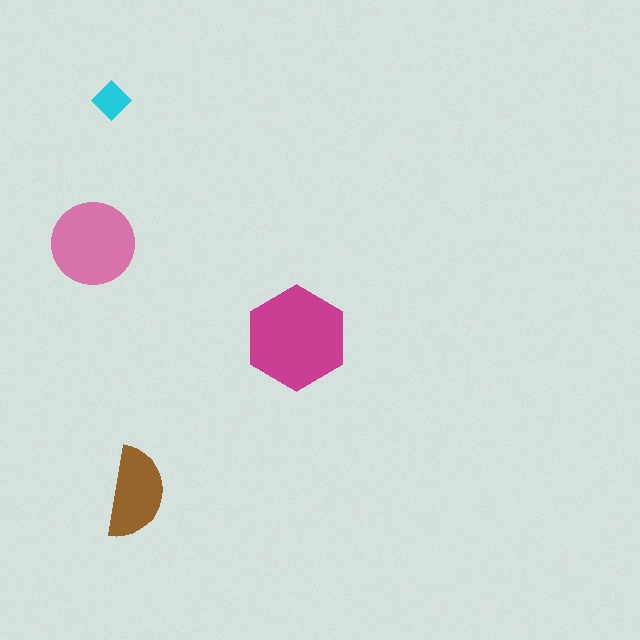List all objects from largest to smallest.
The magenta hexagon, the pink circle, the brown semicircle, the cyan diamond.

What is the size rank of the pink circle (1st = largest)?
2nd.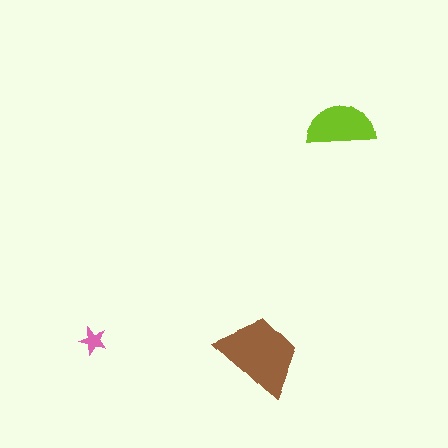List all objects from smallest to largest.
The pink star, the lime semicircle, the brown trapezoid.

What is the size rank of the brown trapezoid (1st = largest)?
1st.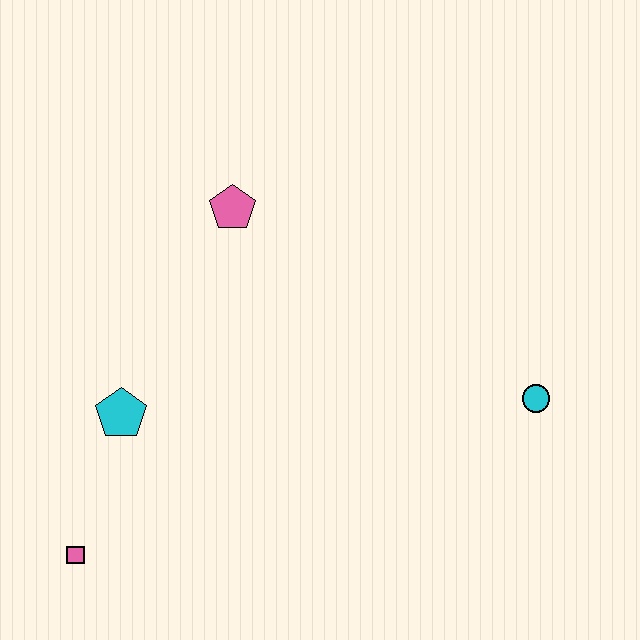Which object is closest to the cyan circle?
The pink pentagon is closest to the cyan circle.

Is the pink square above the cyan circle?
No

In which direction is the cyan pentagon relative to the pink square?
The cyan pentagon is above the pink square.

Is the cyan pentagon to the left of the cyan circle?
Yes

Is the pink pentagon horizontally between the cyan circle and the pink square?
Yes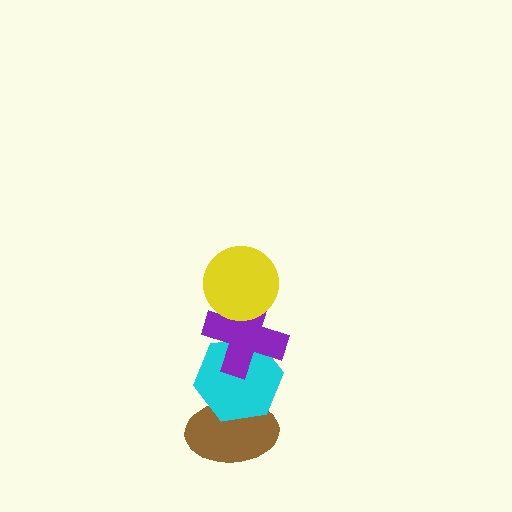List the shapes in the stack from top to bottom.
From top to bottom: the yellow circle, the purple cross, the cyan hexagon, the brown ellipse.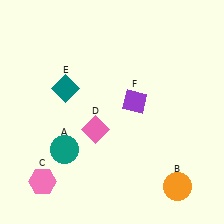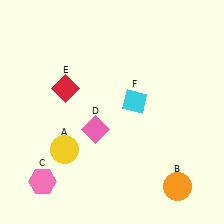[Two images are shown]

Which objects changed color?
A changed from teal to yellow. E changed from teal to red. F changed from purple to cyan.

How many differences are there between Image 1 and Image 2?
There are 3 differences between the two images.